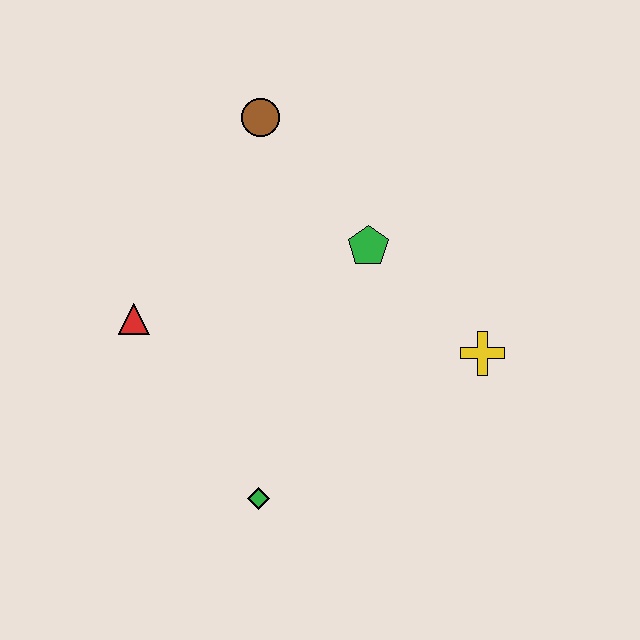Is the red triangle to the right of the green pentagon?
No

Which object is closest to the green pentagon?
The yellow cross is closest to the green pentagon.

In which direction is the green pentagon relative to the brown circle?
The green pentagon is below the brown circle.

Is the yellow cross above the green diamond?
Yes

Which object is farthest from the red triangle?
The yellow cross is farthest from the red triangle.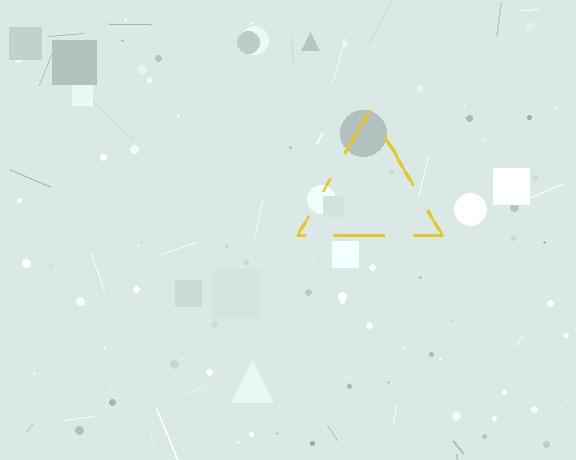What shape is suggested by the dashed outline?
The dashed outline suggests a triangle.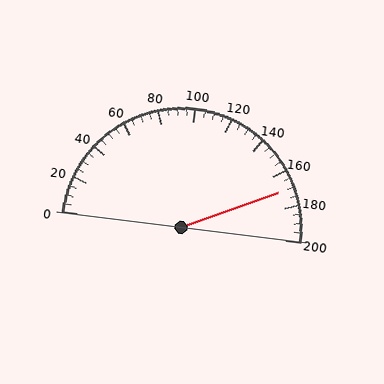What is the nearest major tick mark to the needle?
The nearest major tick mark is 160.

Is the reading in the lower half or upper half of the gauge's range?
The reading is in the upper half of the range (0 to 200).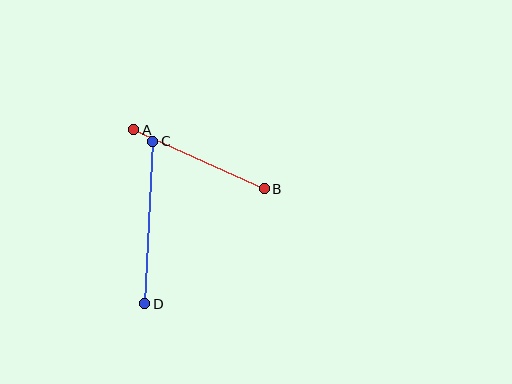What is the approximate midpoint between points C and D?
The midpoint is at approximately (149, 222) pixels.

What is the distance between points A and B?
The distance is approximately 143 pixels.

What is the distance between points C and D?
The distance is approximately 163 pixels.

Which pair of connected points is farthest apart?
Points C and D are farthest apart.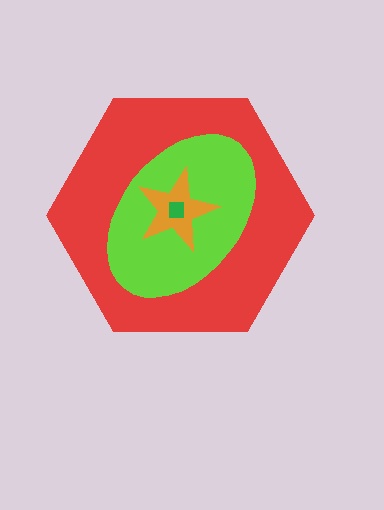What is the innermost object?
The green square.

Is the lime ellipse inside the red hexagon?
Yes.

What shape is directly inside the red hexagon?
The lime ellipse.